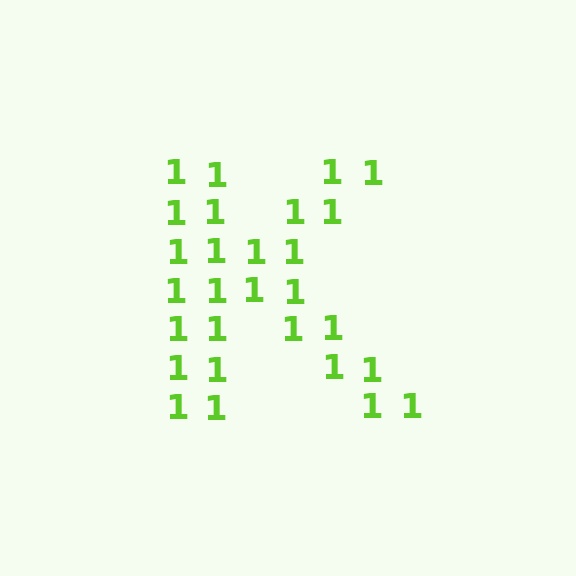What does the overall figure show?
The overall figure shows the letter K.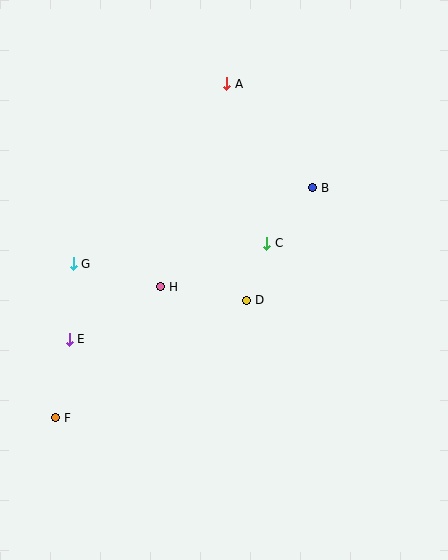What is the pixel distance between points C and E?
The distance between C and E is 220 pixels.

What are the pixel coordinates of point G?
Point G is at (73, 264).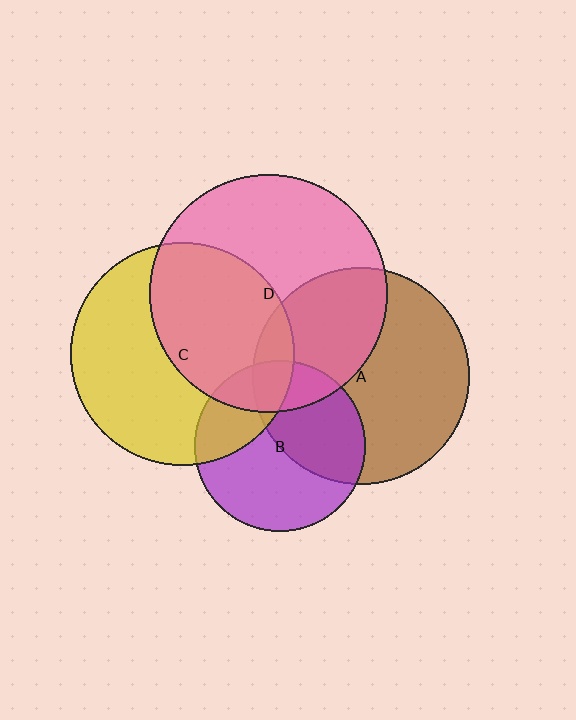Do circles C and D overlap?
Yes.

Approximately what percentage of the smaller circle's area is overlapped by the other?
Approximately 45%.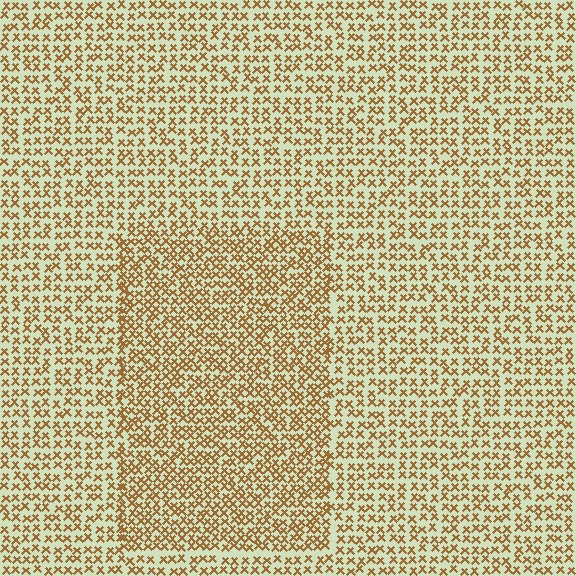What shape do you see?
I see a rectangle.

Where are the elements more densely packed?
The elements are more densely packed inside the rectangle boundary.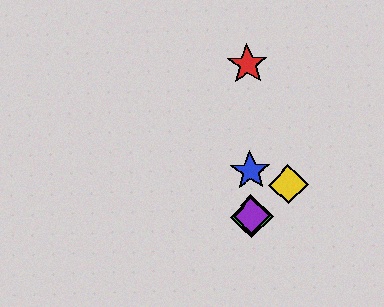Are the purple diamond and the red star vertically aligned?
Yes, both are at x≈252.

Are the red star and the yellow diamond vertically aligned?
No, the red star is at x≈247 and the yellow diamond is at x≈288.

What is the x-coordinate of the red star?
The red star is at x≈247.